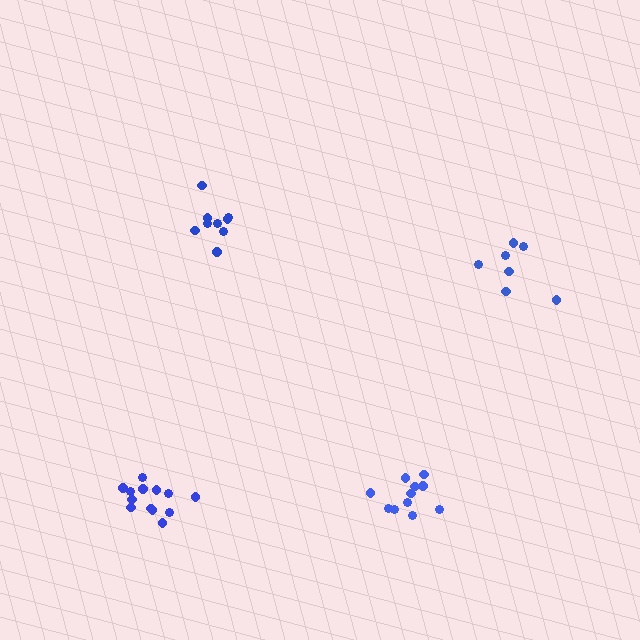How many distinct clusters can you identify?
There are 4 distinct clusters.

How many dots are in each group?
Group 1: 13 dots, Group 2: 9 dots, Group 3: 12 dots, Group 4: 7 dots (41 total).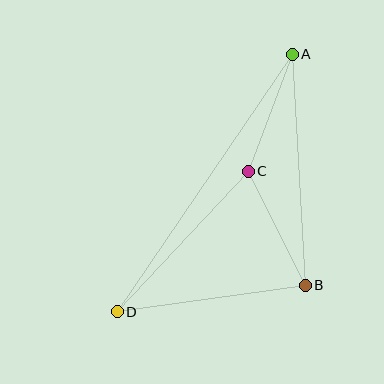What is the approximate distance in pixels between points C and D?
The distance between C and D is approximately 192 pixels.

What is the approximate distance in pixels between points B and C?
The distance between B and C is approximately 128 pixels.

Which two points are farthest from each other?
Points A and D are farthest from each other.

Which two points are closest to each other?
Points A and C are closest to each other.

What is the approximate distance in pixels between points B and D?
The distance between B and D is approximately 190 pixels.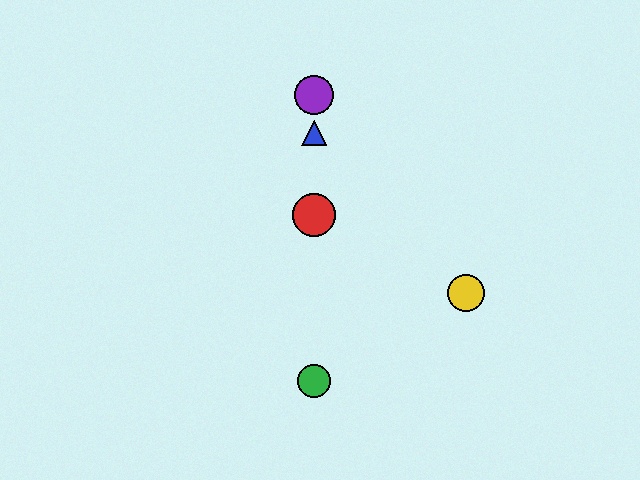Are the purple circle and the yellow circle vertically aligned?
No, the purple circle is at x≈314 and the yellow circle is at x≈466.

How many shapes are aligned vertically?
4 shapes (the red circle, the blue triangle, the green circle, the purple circle) are aligned vertically.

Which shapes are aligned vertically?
The red circle, the blue triangle, the green circle, the purple circle are aligned vertically.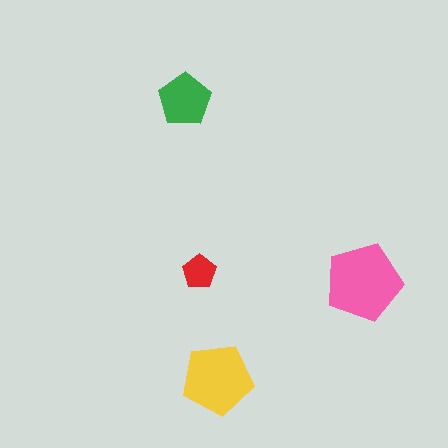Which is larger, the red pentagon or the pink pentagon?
The pink one.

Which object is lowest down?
The yellow pentagon is bottommost.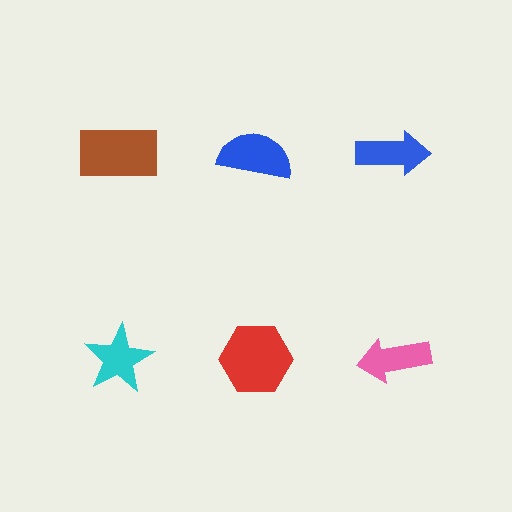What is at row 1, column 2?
A blue semicircle.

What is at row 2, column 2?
A red hexagon.